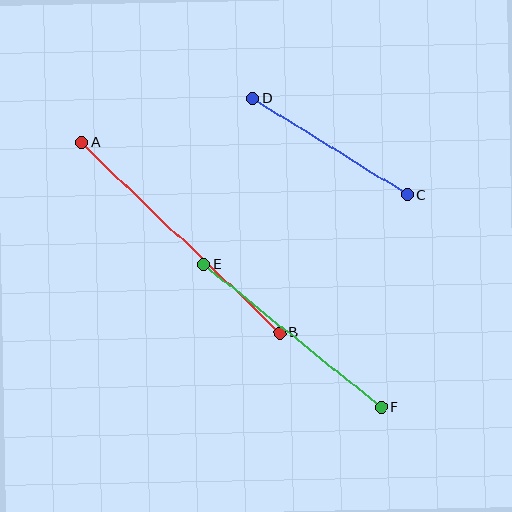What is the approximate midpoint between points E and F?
The midpoint is at approximately (293, 336) pixels.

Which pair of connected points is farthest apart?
Points A and B are farthest apart.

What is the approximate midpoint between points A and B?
The midpoint is at approximately (181, 238) pixels.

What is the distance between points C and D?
The distance is approximately 182 pixels.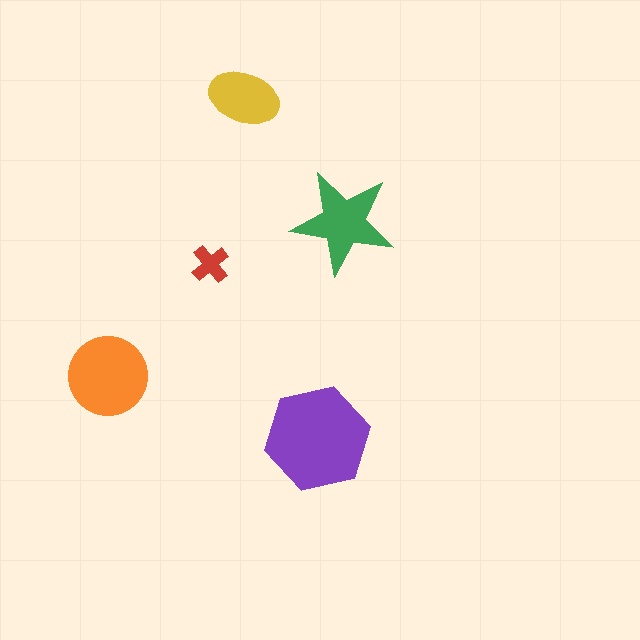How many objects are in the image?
There are 5 objects in the image.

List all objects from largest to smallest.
The purple hexagon, the orange circle, the green star, the yellow ellipse, the red cross.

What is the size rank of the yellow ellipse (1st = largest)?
4th.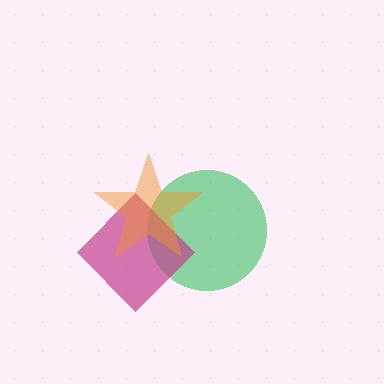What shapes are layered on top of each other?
The layered shapes are: a green circle, a magenta diamond, an orange star.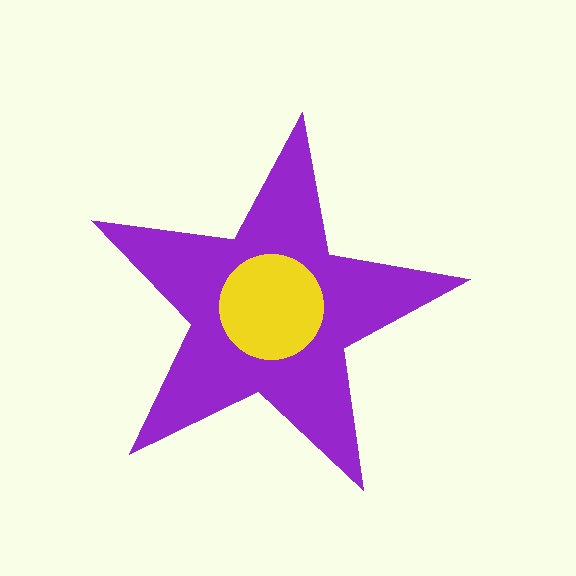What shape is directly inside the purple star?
The yellow circle.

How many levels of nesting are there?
2.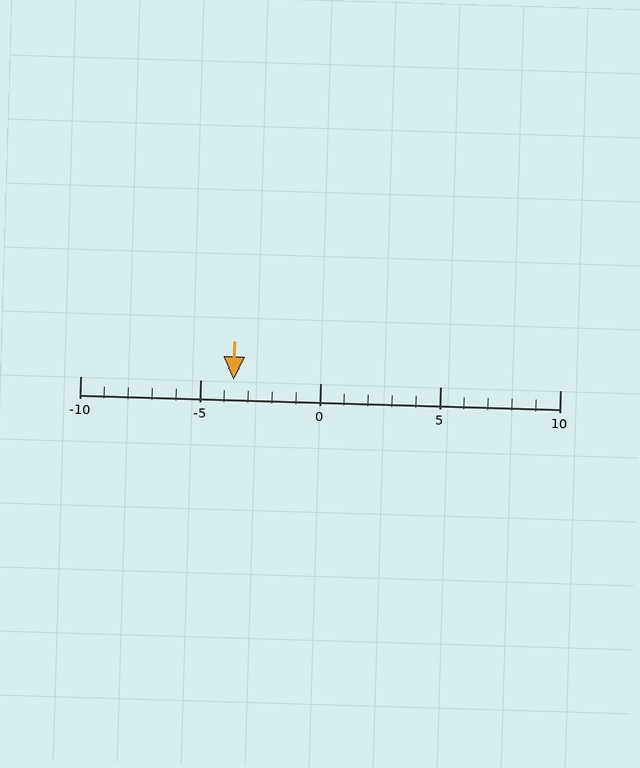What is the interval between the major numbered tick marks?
The major tick marks are spaced 5 units apart.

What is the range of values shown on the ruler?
The ruler shows values from -10 to 10.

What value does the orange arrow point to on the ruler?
The orange arrow points to approximately -4.